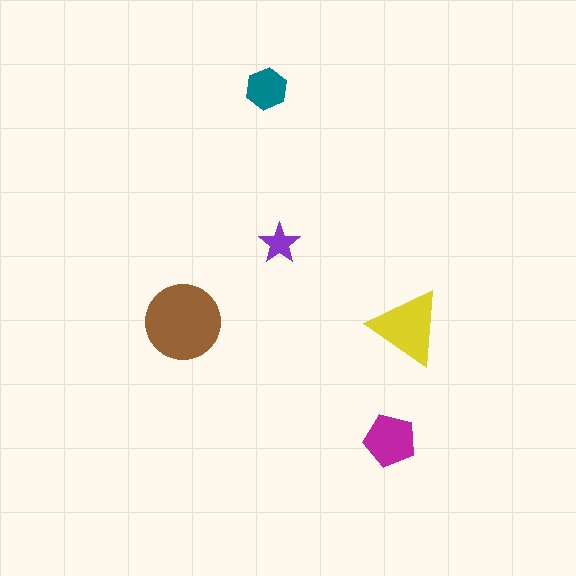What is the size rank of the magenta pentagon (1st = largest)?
3rd.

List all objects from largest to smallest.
The brown circle, the yellow triangle, the magenta pentagon, the teal hexagon, the purple star.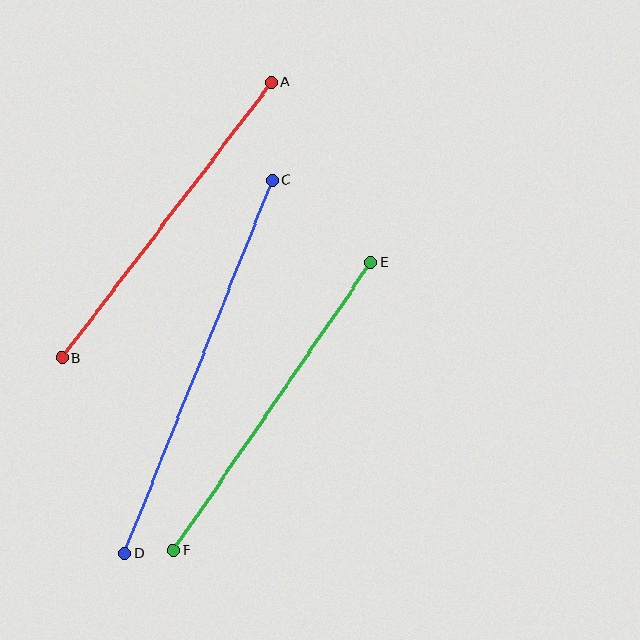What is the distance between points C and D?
The distance is approximately 401 pixels.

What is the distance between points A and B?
The distance is approximately 346 pixels.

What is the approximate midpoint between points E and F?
The midpoint is at approximately (272, 406) pixels.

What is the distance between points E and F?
The distance is approximately 349 pixels.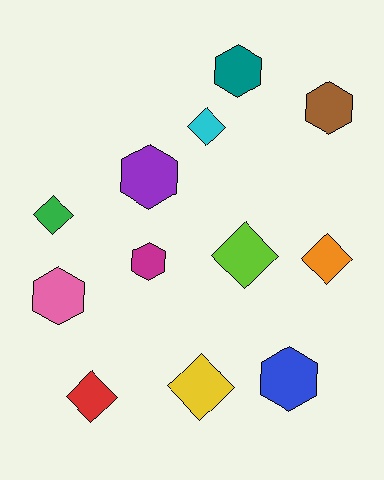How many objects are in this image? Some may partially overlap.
There are 12 objects.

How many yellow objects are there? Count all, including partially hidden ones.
There is 1 yellow object.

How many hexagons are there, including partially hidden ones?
There are 6 hexagons.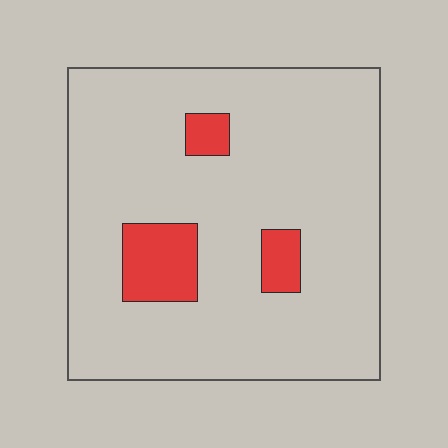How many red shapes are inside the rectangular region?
3.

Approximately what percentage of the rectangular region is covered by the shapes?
Approximately 10%.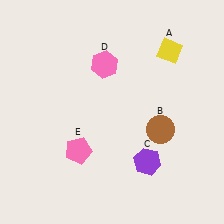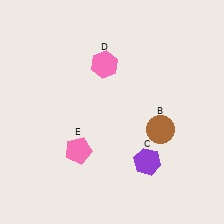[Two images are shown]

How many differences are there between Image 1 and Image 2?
There is 1 difference between the two images.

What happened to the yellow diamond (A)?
The yellow diamond (A) was removed in Image 2. It was in the top-right area of Image 1.